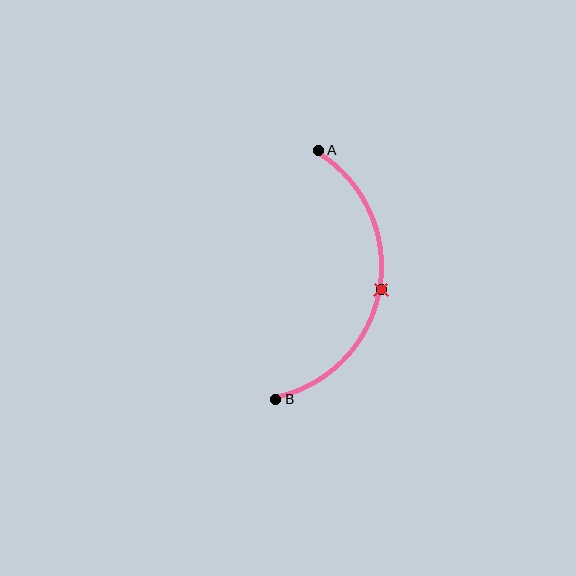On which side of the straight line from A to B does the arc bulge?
The arc bulges to the right of the straight line connecting A and B.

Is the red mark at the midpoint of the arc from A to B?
Yes. The red mark lies on the arc at equal arc-length from both A and B — it is the arc midpoint.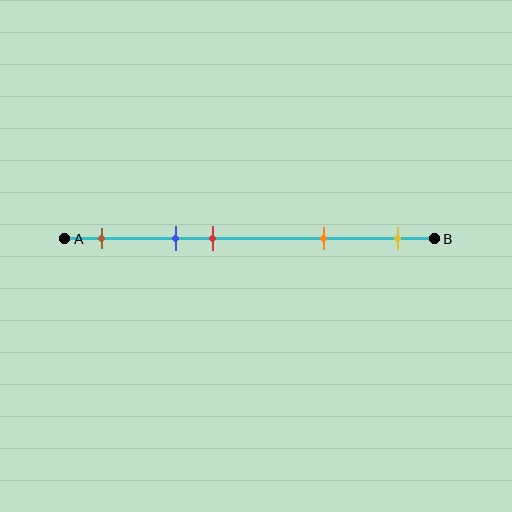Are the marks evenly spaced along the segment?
No, the marks are not evenly spaced.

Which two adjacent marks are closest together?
The blue and red marks are the closest adjacent pair.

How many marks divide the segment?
There are 5 marks dividing the segment.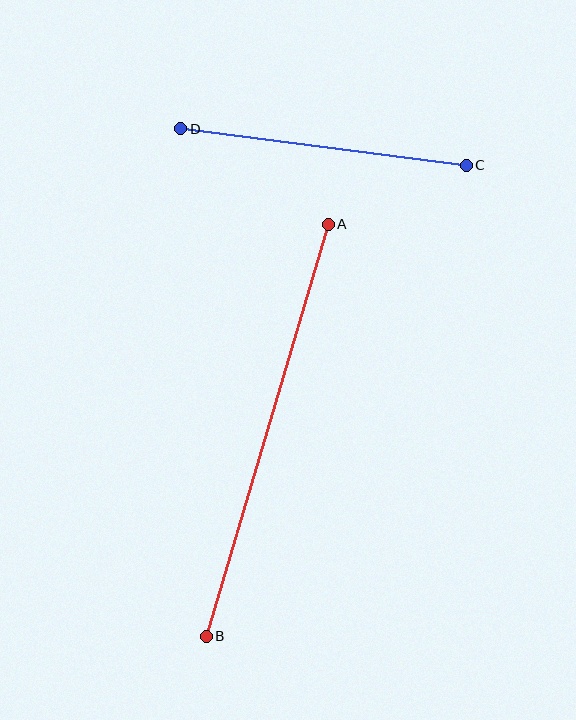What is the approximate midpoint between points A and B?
The midpoint is at approximately (267, 430) pixels.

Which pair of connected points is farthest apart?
Points A and B are farthest apart.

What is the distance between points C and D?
The distance is approximately 288 pixels.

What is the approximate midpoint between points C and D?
The midpoint is at approximately (323, 147) pixels.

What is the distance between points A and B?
The distance is approximately 430 pixels.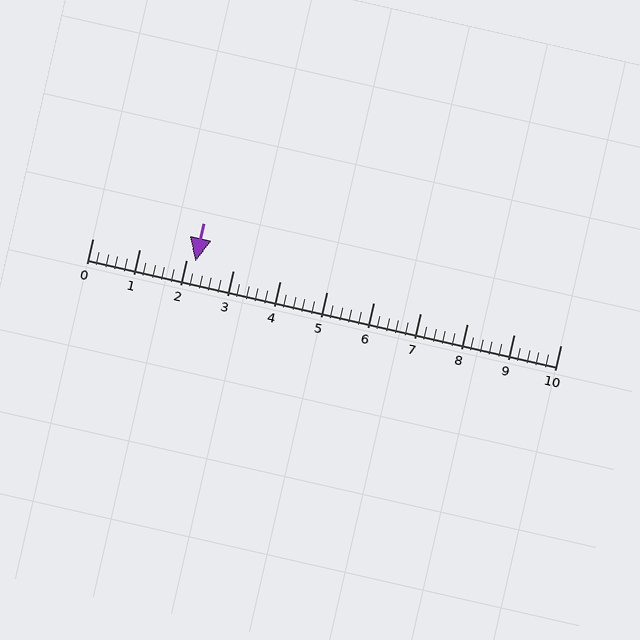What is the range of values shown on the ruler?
The ruler shows values from 0 to 10.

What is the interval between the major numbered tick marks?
The major tick marks are spaced 1 units apart.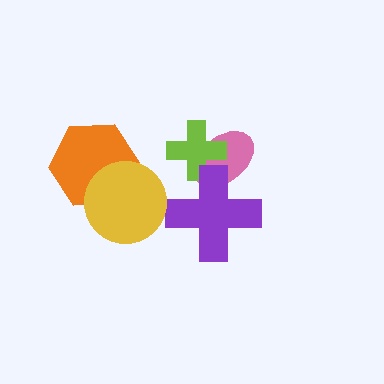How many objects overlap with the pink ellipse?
2 objects overlap with the pink ellipse.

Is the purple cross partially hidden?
No, no other shape covers it.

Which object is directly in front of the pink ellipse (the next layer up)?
The lime cross is directly in front of the pink ellipse.